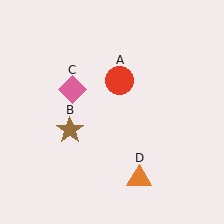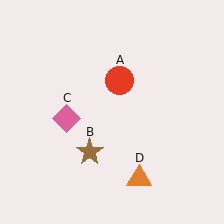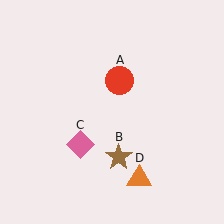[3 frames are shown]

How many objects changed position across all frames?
2 objects changed position: brown star (object B), pink diamond (object C).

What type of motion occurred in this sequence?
The brown star (object B), pink diamond (object C) rotated counterclockwise around the center of the scene.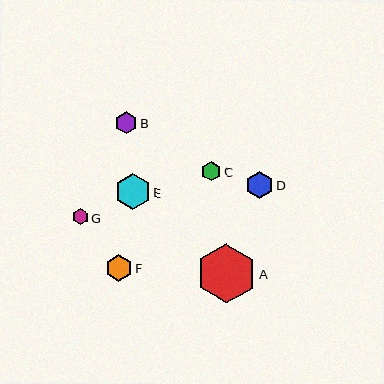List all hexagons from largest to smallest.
From largest to smallest: A, E, D, F, B, C, G.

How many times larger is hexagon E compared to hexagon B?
Hexagon E is approximately 1.6 times the size of hexagon B.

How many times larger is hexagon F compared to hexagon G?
Hexagon F is approximately 1.7 times the size of hexagon G.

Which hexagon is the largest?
Hexagon A is the largest with a size of approximately 60 pixels.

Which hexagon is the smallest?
Hexagon G is the smallest with a size of approximately 16 pixels.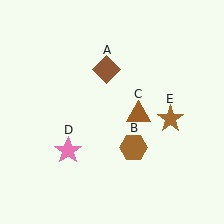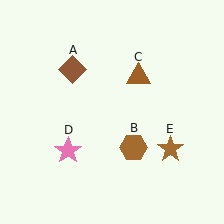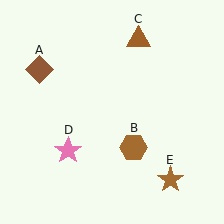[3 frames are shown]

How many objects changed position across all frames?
3 objects changed position: brown diamond (object A), brown triangle (object C), brown star (object E).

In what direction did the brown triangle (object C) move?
The brown triangle (object C) moved up.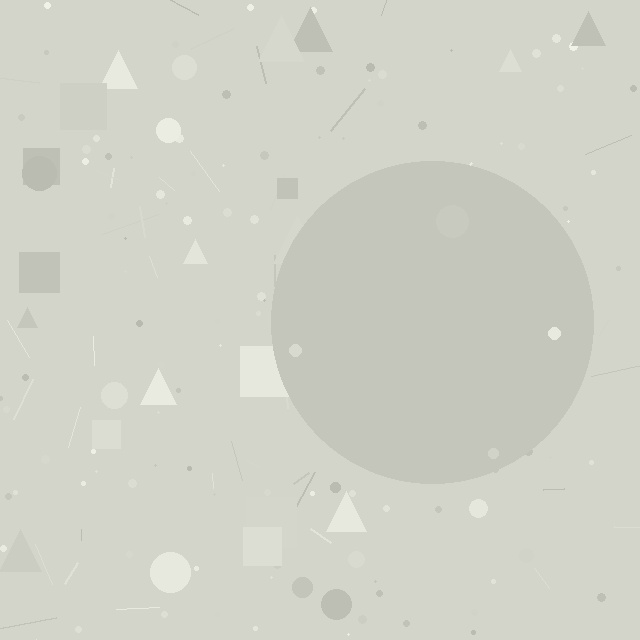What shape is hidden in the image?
A circle is hidden in the image.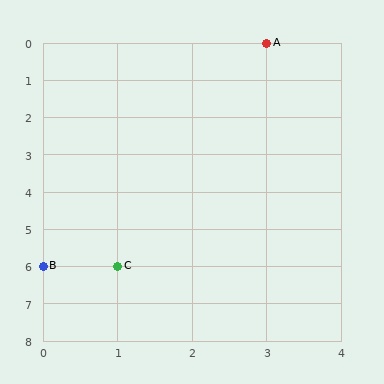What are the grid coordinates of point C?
Point C is at grid coordinates (1, 6).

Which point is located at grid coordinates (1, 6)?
Point C is at (1, 6).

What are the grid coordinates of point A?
Point A is at grid coordinates (3, 0).